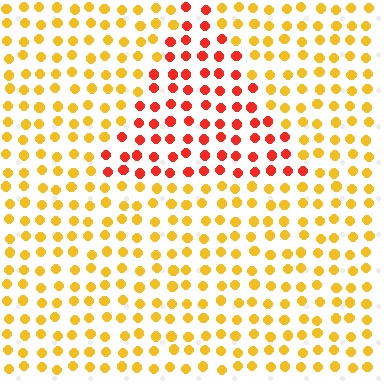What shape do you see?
I see a triangle.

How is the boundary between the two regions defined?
The boundary is defined purely by a slight shift in hue (about 43 degrees). Spacing, size, and orientation are identical on both sides.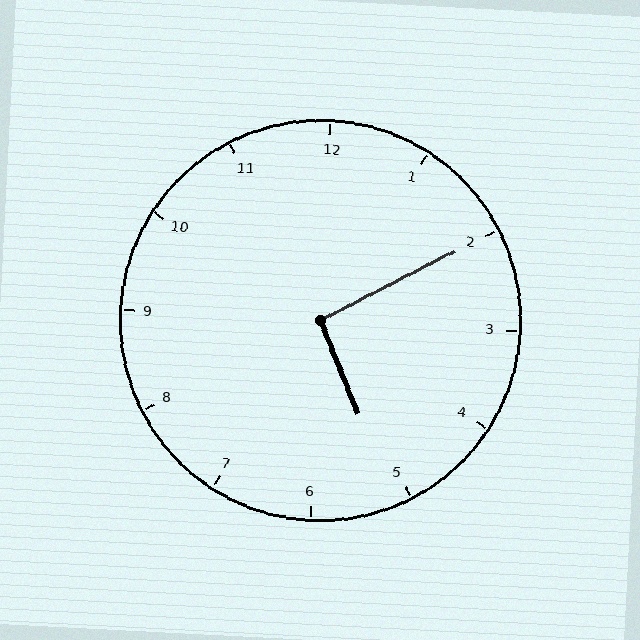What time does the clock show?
5:10.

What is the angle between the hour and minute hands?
Approximately 95 degrees.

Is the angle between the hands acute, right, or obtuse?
It is right.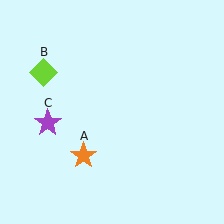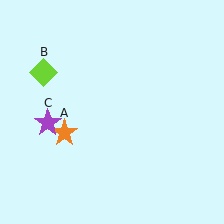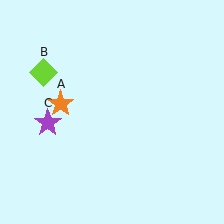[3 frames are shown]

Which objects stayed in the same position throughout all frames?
Lime diamond (object B) and purple star (object C) remained stationary.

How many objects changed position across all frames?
1 object changed position: orange star (object A).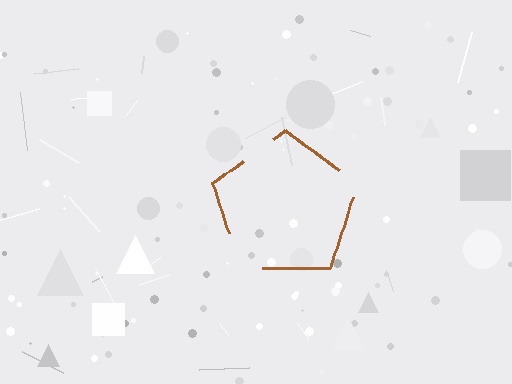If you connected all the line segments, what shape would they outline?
They would outline a pentagon.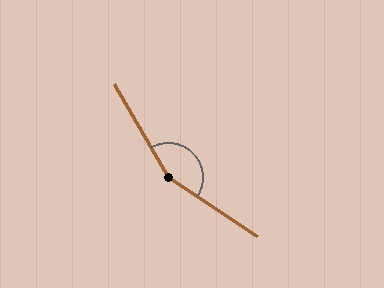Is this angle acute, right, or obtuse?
It is obtuse.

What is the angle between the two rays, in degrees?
Approximately 154 degrees.